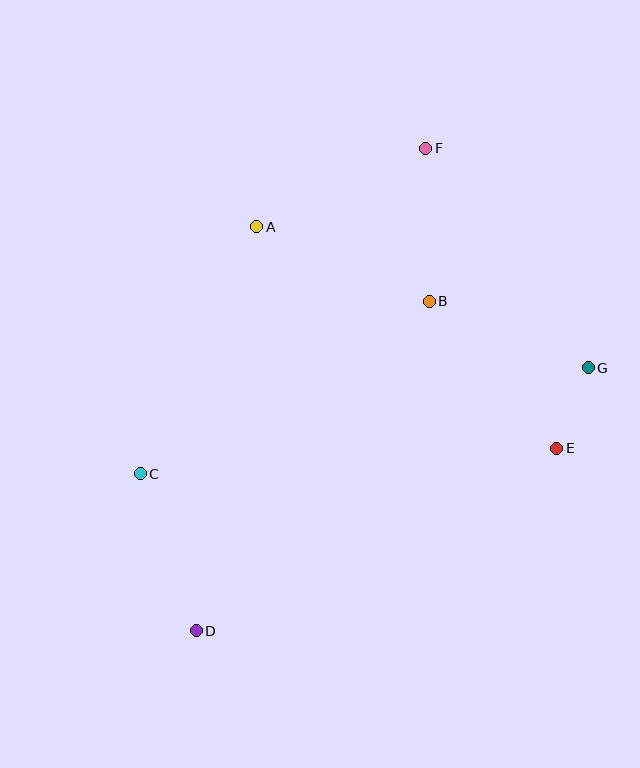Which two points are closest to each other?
Points E and G are closest to each other.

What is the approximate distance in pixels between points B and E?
The distance between B and E is approximately 195 pixels.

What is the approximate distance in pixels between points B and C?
The distance between B and C is approximately 337 pixels.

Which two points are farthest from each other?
Points D and F are farthest from each other.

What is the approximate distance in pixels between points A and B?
The distance between A and B is approximately 188 pixels.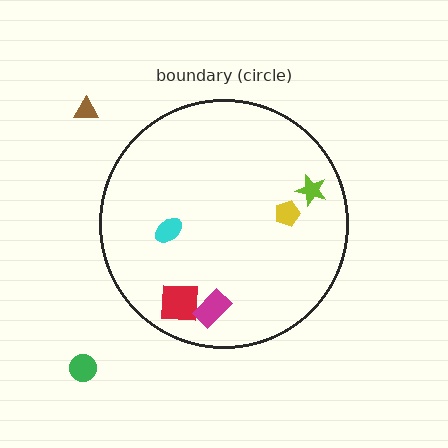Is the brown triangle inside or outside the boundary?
Outside.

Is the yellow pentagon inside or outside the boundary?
Inside.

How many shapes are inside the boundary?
5 inside, 2 outside.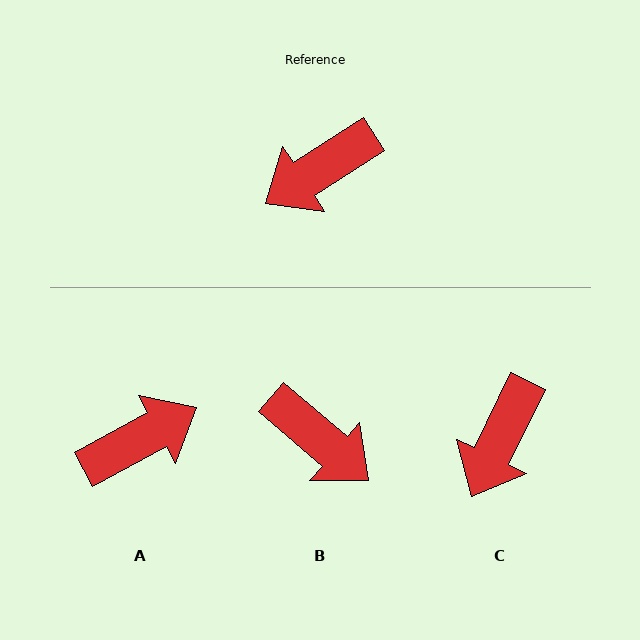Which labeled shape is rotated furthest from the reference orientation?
A, about 176 degrees away.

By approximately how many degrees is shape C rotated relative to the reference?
Approximately 31 degrees counter-clockwise.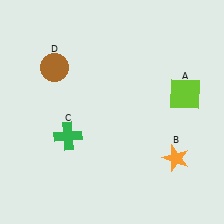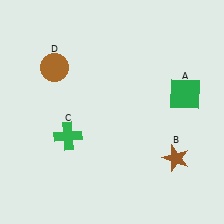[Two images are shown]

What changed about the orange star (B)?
In Image 1, B is orange. In Image 2, it changed to brown.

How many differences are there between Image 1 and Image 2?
There are 2 differences between the two images.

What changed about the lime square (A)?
In Image 1, A is lime. In Image 2, it changed to green.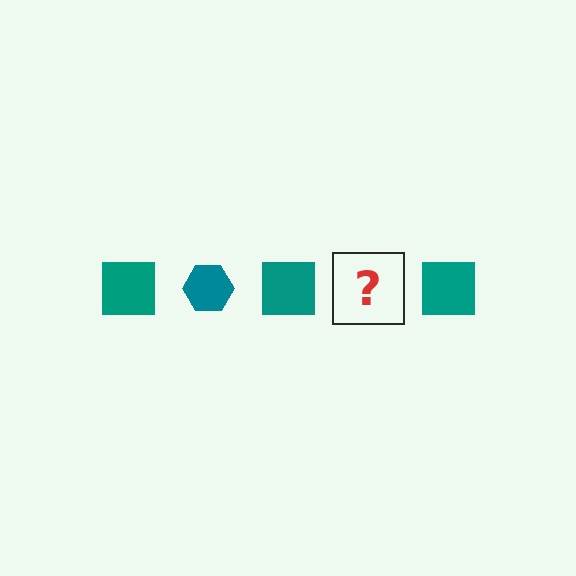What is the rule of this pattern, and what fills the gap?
The rule is that the pattern cycles through square, hexagon shapes in teal. The gap should be filled with a teal hexagon.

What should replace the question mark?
The question mark should be replaced with a teal hexagon.